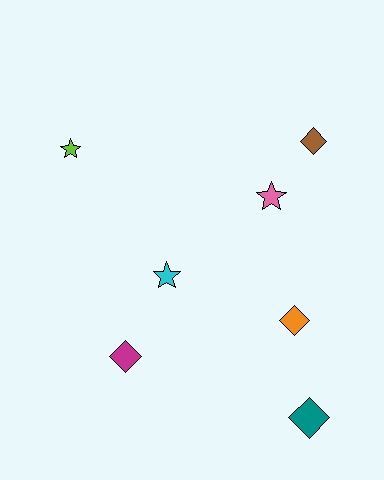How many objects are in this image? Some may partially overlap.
There are 7 objects.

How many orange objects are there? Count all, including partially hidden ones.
There is 1 orange object.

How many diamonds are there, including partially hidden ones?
There are 4 diamonds.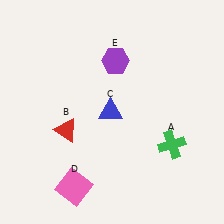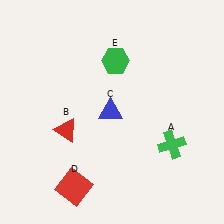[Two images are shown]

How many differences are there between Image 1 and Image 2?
There are 2 differences between the two images.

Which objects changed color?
D changed from pink to red. E changed from purple to green.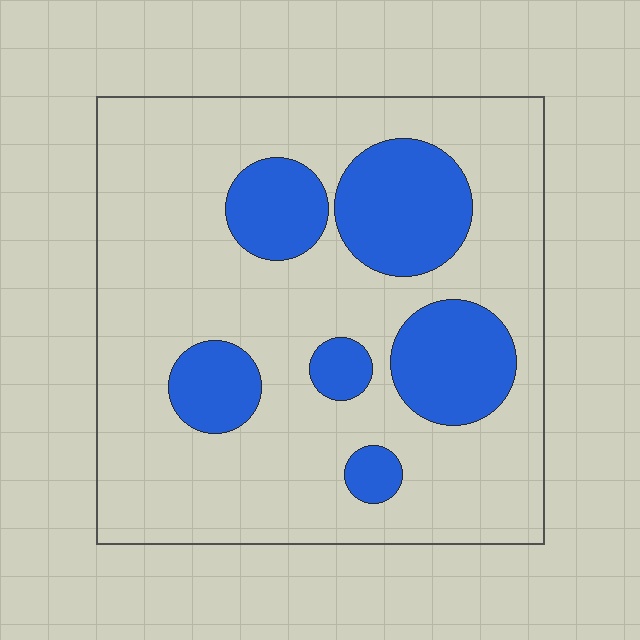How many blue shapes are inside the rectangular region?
6.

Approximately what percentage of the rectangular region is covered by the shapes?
Approximately 25%.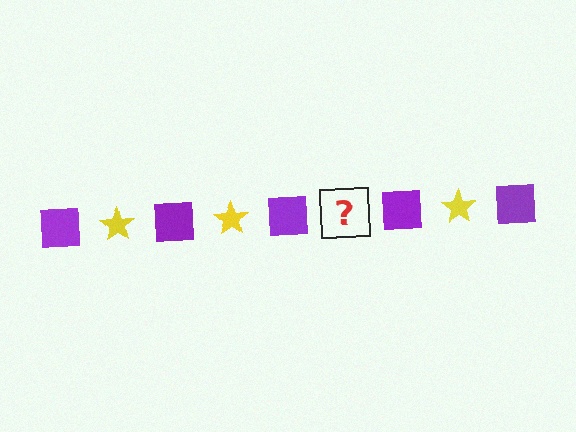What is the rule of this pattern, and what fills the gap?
The rule is that the pattern alternates between purple square and yellow star. The gap should be filled with a yellow star.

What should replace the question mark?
The question mark should be replaced with a yellow star.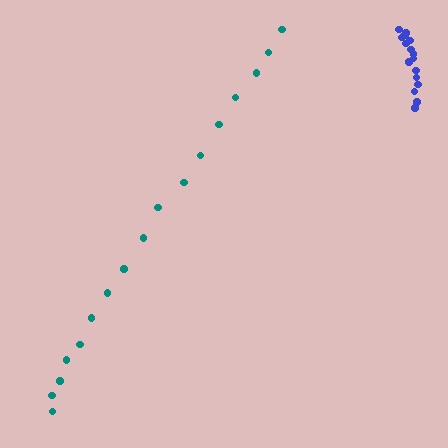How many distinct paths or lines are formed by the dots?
There are 2 distinct paths.